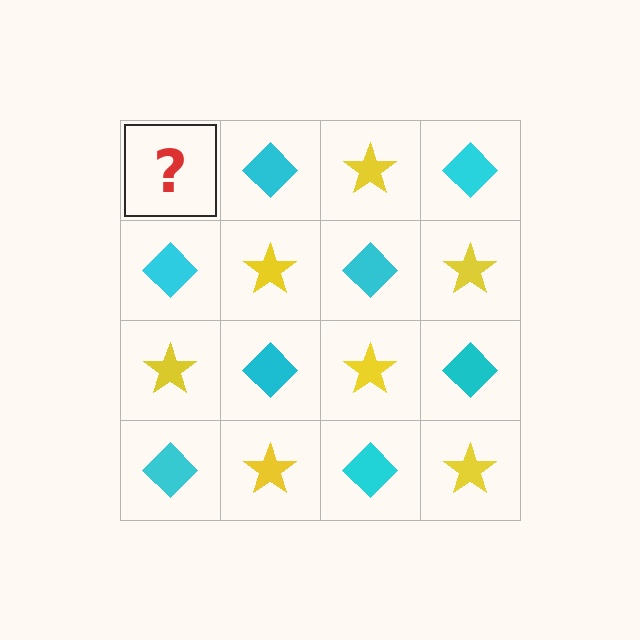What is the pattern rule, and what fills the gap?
The rule is that it alternates yellow star and cyan diamond in a checkerboard pattern. The gap should be filled with a yellow star.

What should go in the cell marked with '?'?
The missing cell should contain a yellow star.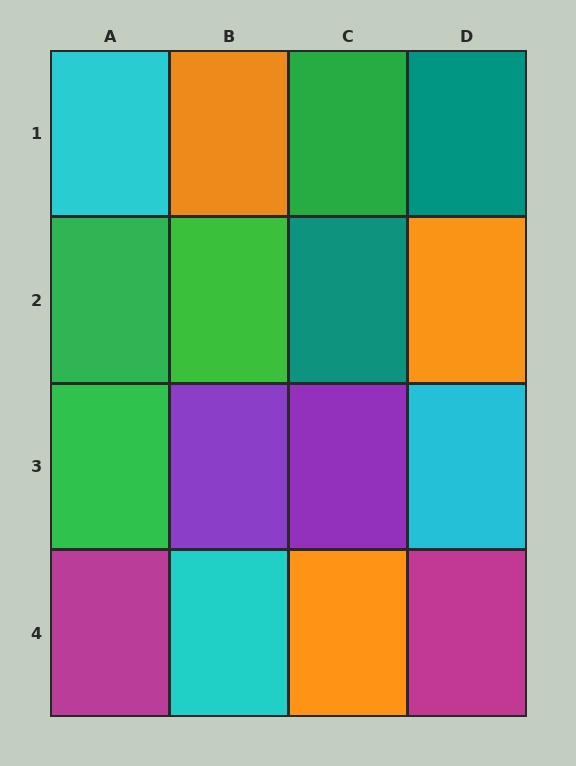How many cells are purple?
2 cells are purple.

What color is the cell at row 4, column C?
Orange.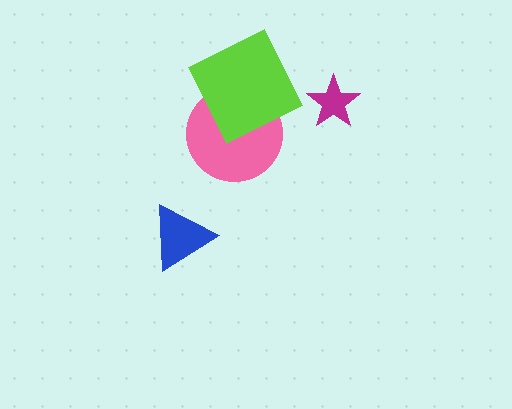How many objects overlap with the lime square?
1 object overlaps with the lime square.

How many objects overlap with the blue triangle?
0 objects overlap with the blue triangle.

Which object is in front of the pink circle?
The lime square is in front of the pink circle.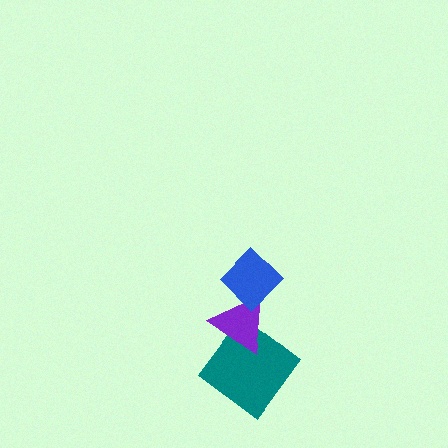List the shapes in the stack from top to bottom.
From top to bottom: the blue diamond, the purple triangle, the teal diamond.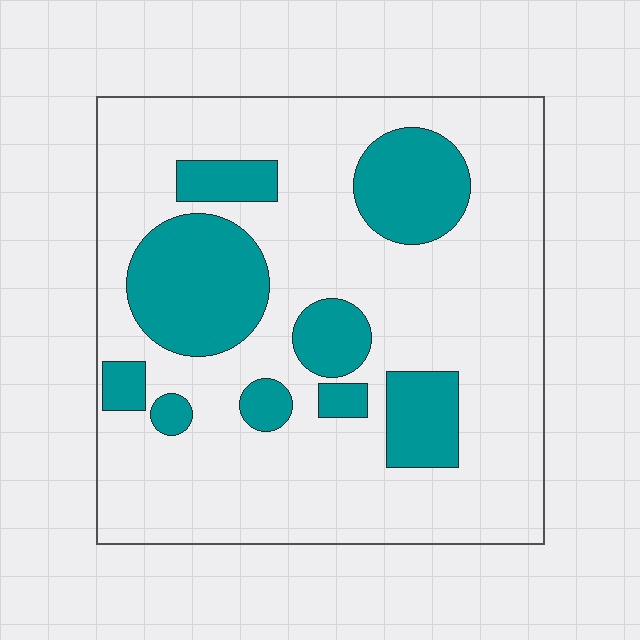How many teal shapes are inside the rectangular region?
9.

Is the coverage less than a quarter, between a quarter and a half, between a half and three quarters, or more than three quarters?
Between a quarter and a half.